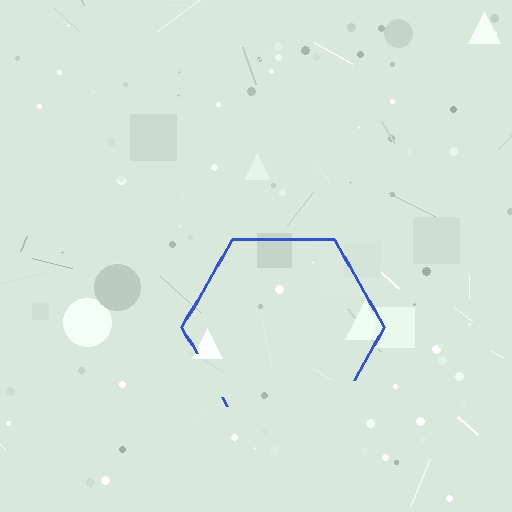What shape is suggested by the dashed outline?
The dashed outline suggests a hexagon.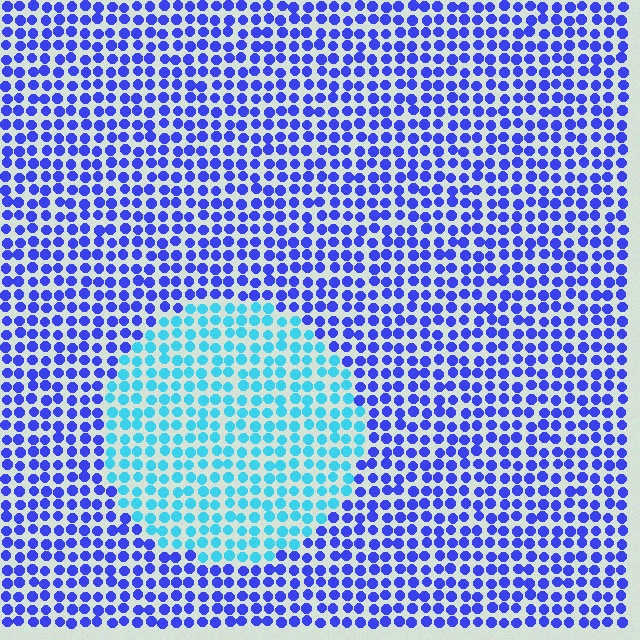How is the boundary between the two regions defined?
The boundary is defined purely by a slight shift in hue (about 49 degrees). Spacing, size, and orientation are identical on both sides.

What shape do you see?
I see a circle.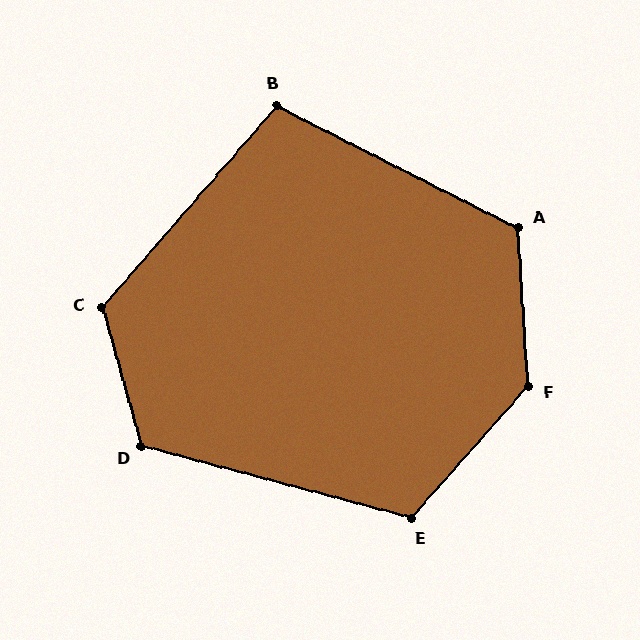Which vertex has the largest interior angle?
F, at approximately 135 degrees.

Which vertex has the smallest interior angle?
B, at approximately 104 degrees.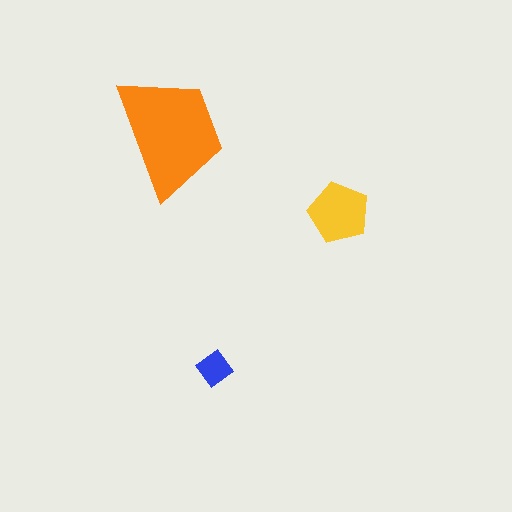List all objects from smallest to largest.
The blue diamond, the yellow pentagon, the orange trapezoid.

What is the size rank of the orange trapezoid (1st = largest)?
1st.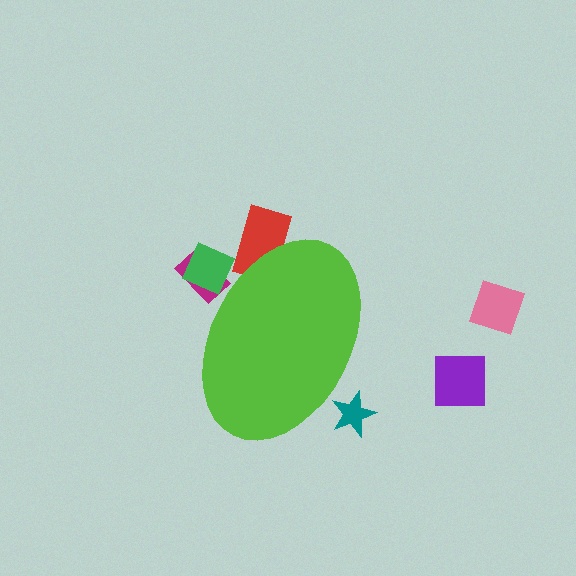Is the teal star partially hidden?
Yes, the teal star is partially hidden behind the lime ellipse.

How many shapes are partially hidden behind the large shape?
4 shapes are partially hidden.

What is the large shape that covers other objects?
A lime ellipse.